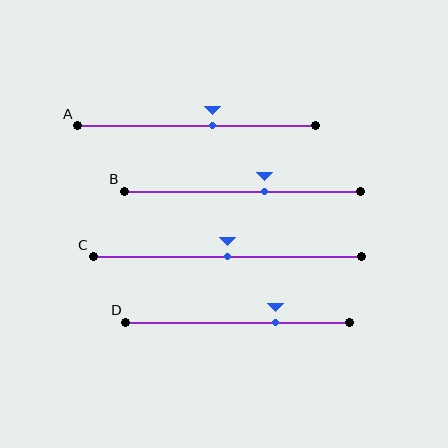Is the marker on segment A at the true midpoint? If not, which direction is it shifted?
No, the marker on segment A is shifted to the right by about 7% of the segment length.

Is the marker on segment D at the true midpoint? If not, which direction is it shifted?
No, the marker on segment D is shifted to the right by about 17% of the segment length.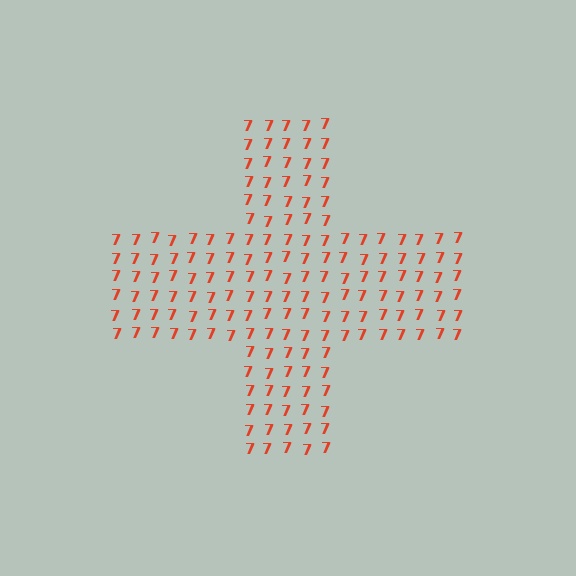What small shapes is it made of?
It is made of small digit 7's.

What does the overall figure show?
The overall figure shows a cross.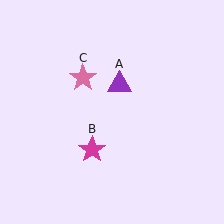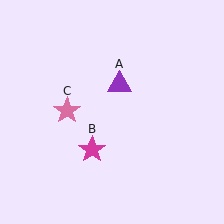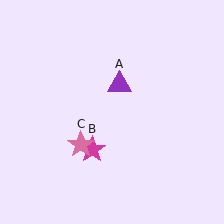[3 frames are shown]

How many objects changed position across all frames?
1 object changed position: pink star (object C).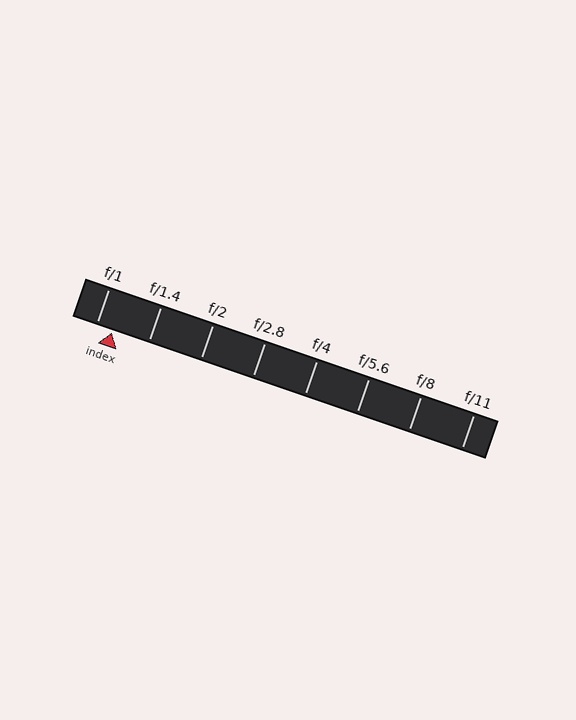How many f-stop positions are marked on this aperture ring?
There are 8 f-stop positions marked.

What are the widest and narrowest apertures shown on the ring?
The widest aperture shown is f/1 and the narrowest is f/11.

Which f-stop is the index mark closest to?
The index mark is closest to f/1.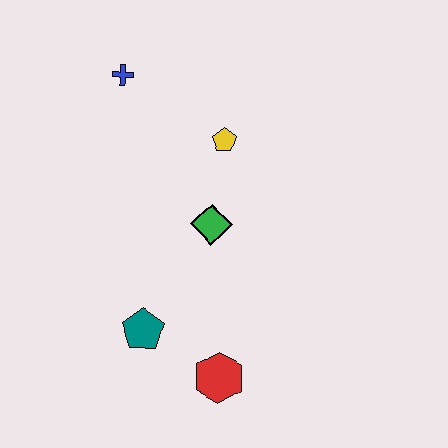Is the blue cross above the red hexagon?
Yes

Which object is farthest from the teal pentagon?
The blue cross is farthest from the teal pentagon.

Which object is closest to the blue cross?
The yellow pentagon is closest to the blue cross.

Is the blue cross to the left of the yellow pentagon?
Yes